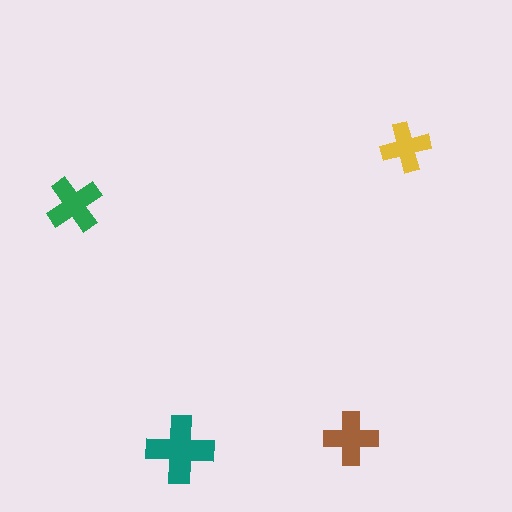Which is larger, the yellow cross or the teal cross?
The teal one.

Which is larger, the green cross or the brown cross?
The green one.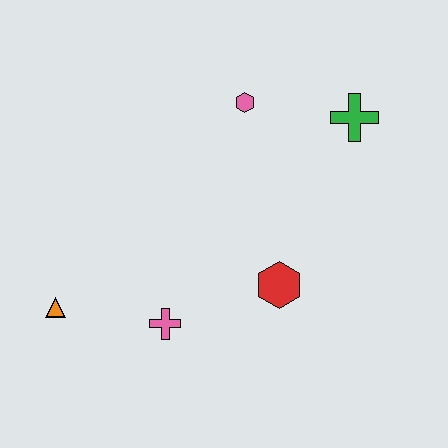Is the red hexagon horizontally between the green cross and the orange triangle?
Yes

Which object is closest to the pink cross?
The orange triangle is closest to the pink cross.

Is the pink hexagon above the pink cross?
Yes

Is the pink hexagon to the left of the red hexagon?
Yes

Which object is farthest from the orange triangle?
The green cross is farthest from the orange triangle.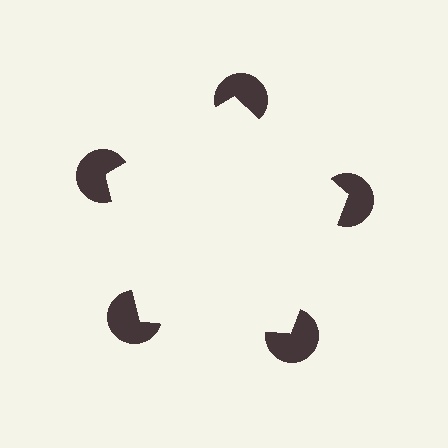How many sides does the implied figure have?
5 sides.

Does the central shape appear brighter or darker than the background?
It typically appears slightly brighter than the background, even though no actual brightness change is drawn.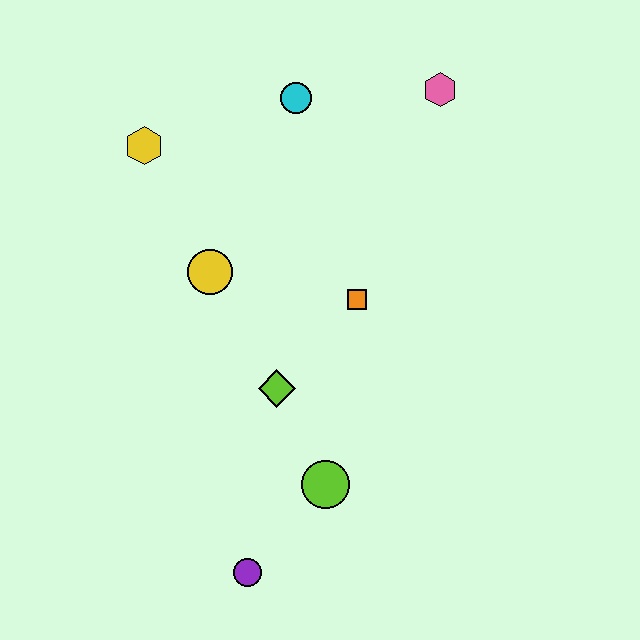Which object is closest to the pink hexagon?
The cyan circle is closest to the pink hexagon.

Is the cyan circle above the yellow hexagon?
Yes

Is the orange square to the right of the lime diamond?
Yes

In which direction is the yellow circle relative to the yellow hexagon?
The yellow circle is below the yellow hexagon.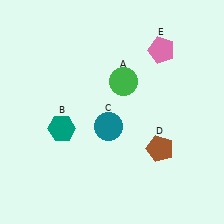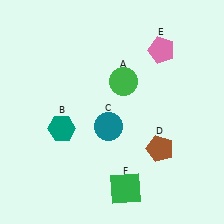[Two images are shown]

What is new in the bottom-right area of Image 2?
A green square (F) was added in the bottom-right area of Image 2.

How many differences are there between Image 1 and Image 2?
There is 1 difference between the two images.